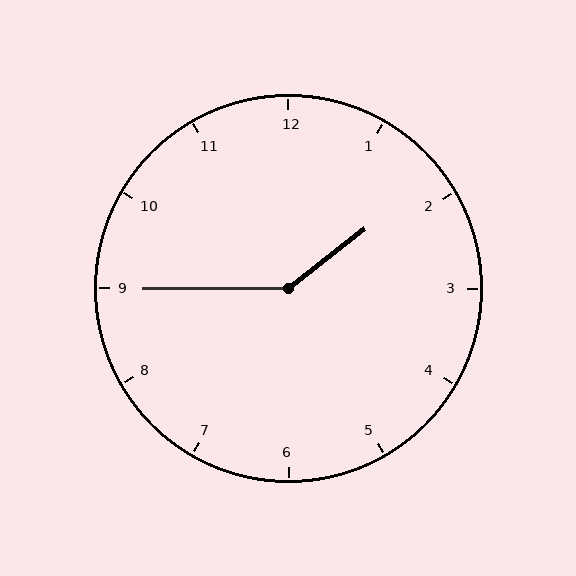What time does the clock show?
1:45.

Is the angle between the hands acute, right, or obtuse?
It is obtuse.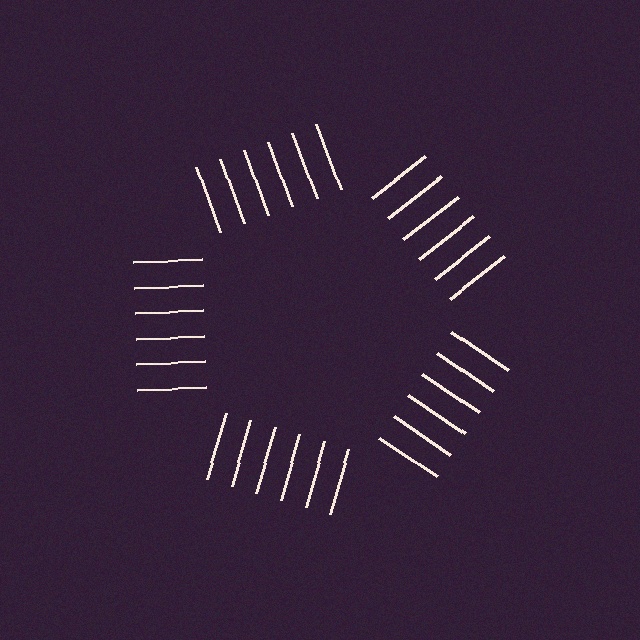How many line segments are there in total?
30 — 6 along each of the 5 edges.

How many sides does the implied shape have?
5 sides — the line-ends trace a pentagon.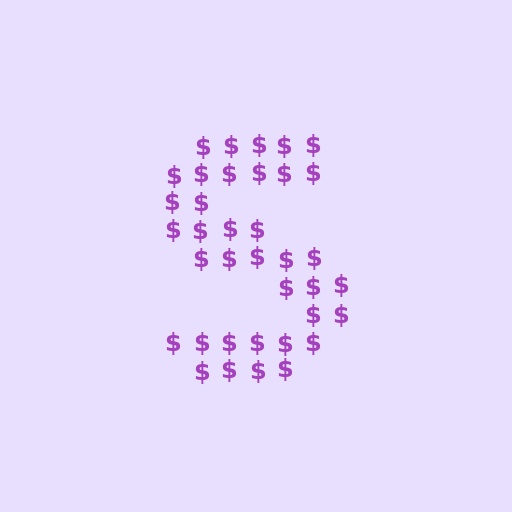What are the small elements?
The small elements are dollar signs.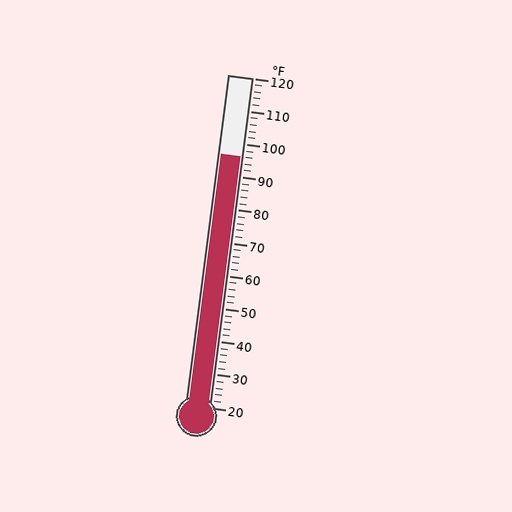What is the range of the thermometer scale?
The thermometer scale ranges from 20°F to 120°F.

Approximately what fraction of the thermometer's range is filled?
The thermometer is filled to approximately 75% of its range.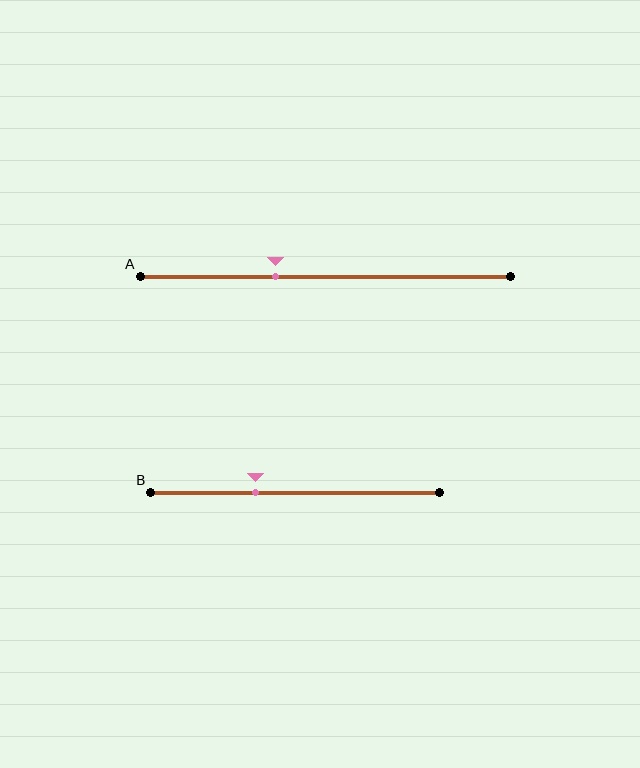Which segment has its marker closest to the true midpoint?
Segment A has its marker closest to the true midpoint.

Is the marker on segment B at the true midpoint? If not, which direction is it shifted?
No, the marker on segment B is shifted to the left by about 14% of the segment length.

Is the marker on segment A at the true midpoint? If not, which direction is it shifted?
No, the marker on segment A is shifted to the left by about 13% of the segment length.